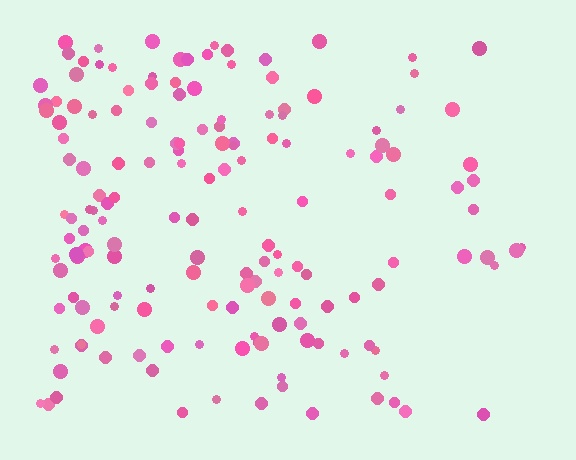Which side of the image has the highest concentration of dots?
The left.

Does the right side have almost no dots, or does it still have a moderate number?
Still a moderate number, just noticeably fewer than the left.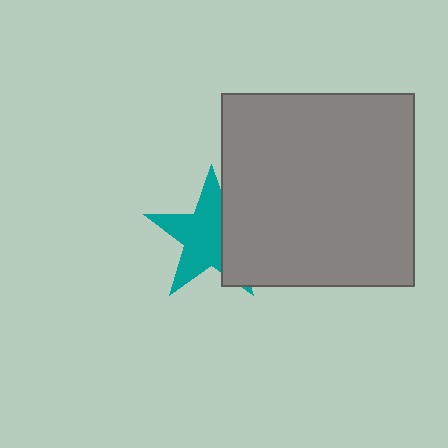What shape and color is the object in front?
The object in front is a gray square.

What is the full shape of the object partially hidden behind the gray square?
The partially hidden object is a teal star.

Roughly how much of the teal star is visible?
Most of it is visible (roughly 65%).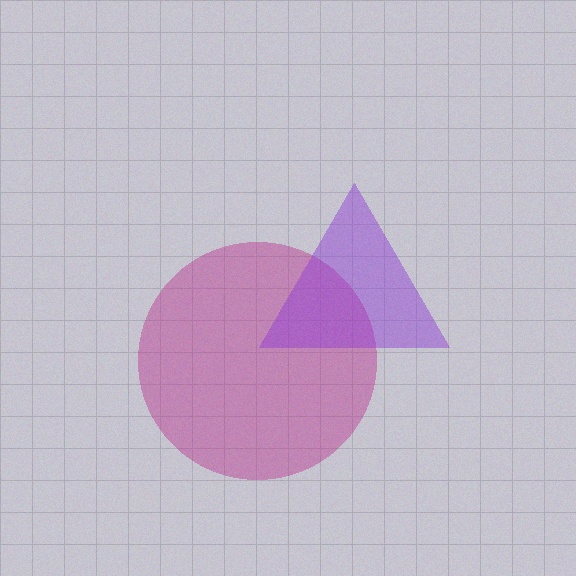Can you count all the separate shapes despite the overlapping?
Yes, there are 2 separate shapes.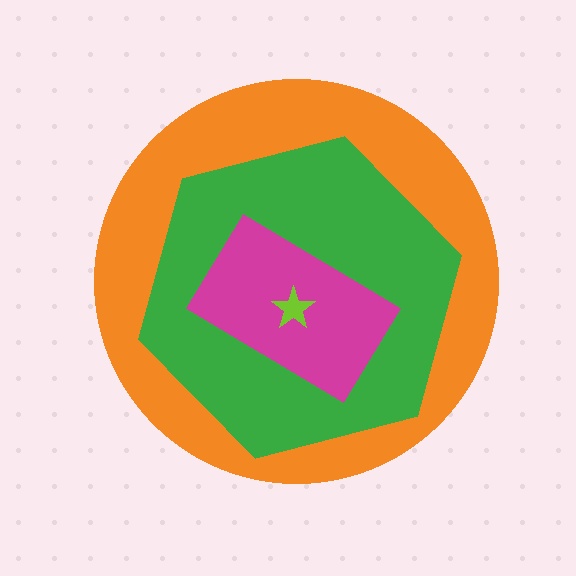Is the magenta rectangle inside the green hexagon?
Yes.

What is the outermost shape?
The orange circle.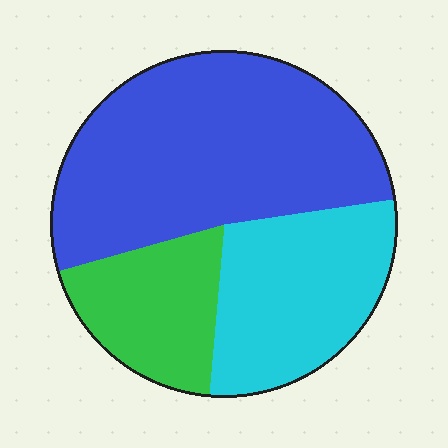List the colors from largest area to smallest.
From largest to smallest: blue, cyan, green.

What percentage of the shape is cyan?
Cyan covers 29% of the shape.